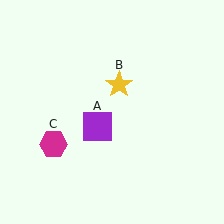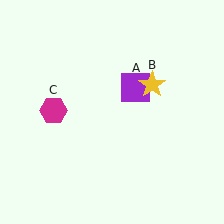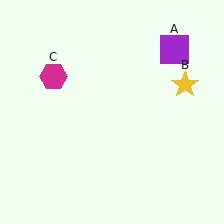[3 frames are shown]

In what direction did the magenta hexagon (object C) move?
The magenta hexagon (object C) moved up.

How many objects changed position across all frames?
3 objects changed position: purple square (object A), yellow star (object B), magenta hexagon (object C).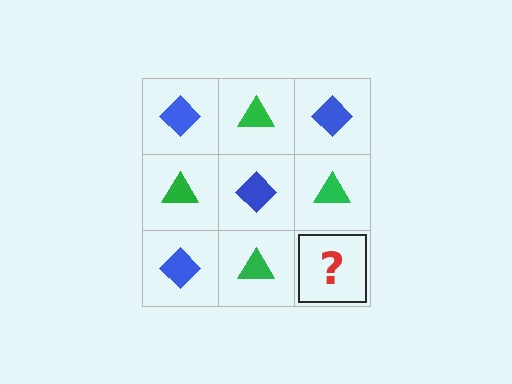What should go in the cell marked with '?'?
The missing cell should contain a blue diamond.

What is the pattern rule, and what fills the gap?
The rule is that it alternates blue diamond and green triangle in a checkerboard pattern. The gap should be filled with a blue diamond.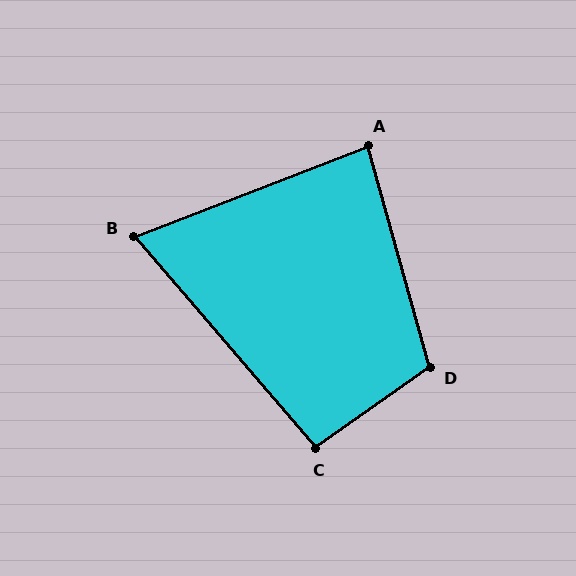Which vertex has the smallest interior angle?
B, at approximately 70 degrees.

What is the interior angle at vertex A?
Approximately 85 degrees (acute).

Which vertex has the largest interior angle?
D, at approximately 110 degrees.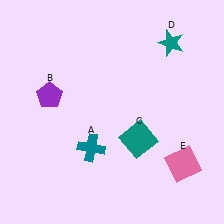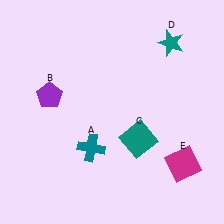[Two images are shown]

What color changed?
The square (E) changed from pink in Image 1 to magenta in Image 2.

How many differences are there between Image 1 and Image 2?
There is 1 difference between the two images.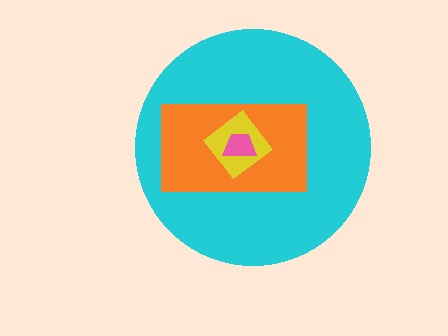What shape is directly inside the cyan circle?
The orange rectangle.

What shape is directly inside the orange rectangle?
The yellow diamond.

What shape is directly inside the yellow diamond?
The pink trapezoid.